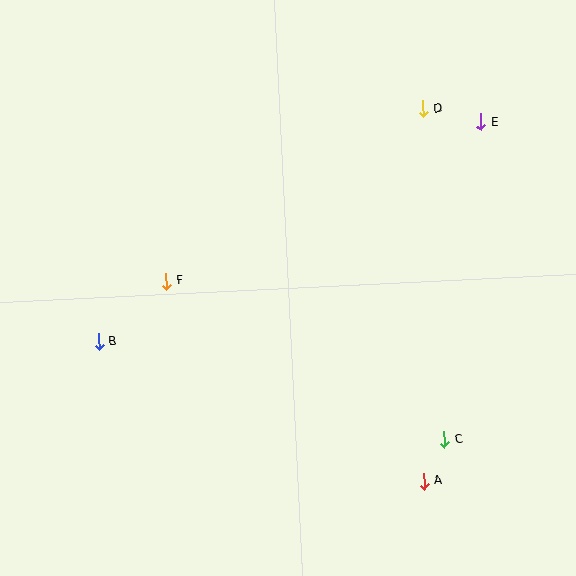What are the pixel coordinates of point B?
Point B is at (99, 342).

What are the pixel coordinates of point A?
Point A is at (424, 481).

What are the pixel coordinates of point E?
Point E is at (481, 122).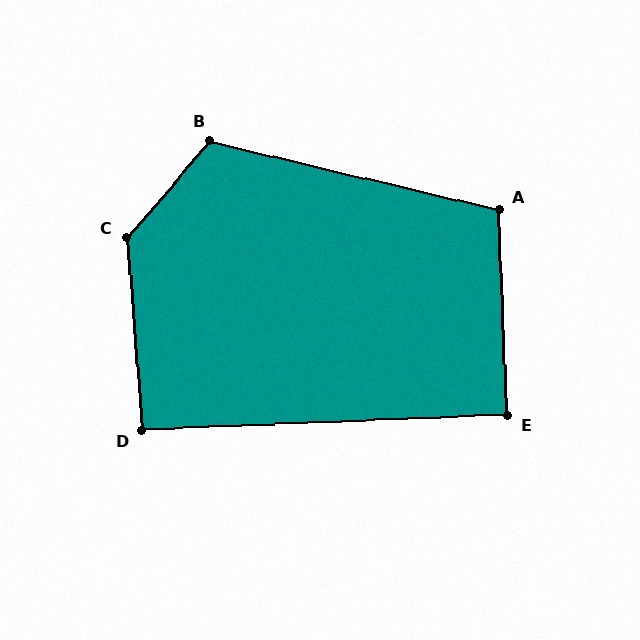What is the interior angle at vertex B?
Approximately 117 degrees (obtuse).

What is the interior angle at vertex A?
Approximately 106 degrees (obtuse).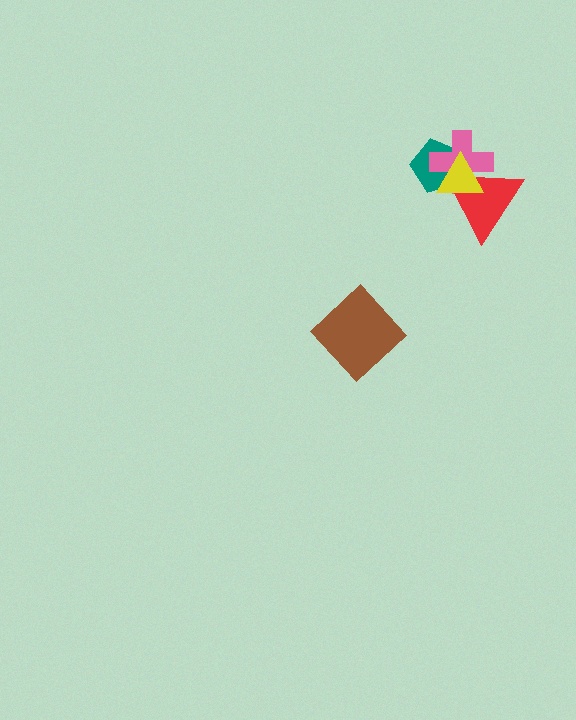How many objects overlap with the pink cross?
3 objects overlap with the pink cross.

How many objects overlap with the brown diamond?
0 objects overlap with the brown diamond.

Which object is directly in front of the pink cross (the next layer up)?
The red triangle is directly in front of the pink cross.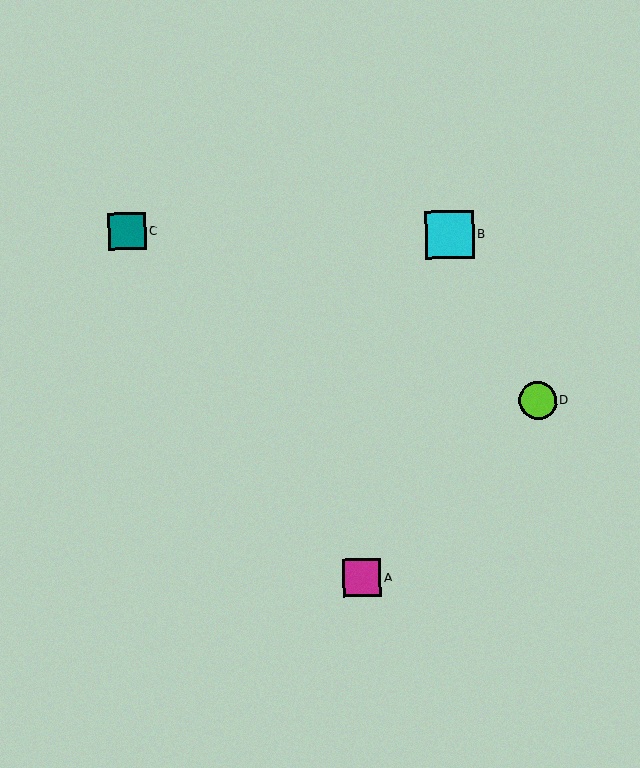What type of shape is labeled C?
Shape C is a teal square.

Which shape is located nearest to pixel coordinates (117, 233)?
The teal square (labeled C) at (127, 231) is nearest to that location.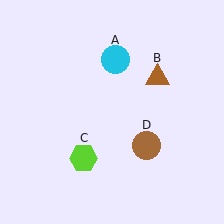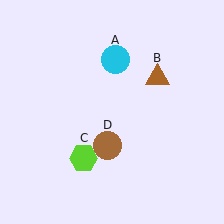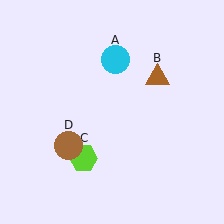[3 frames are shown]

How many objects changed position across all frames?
1 object changed position: brown circle (object D).